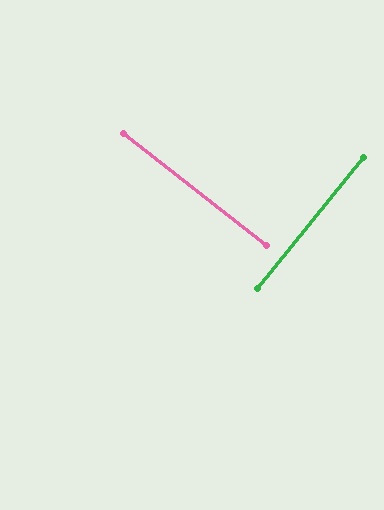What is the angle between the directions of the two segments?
Approximately 89 degrees.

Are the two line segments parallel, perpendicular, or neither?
Perpendicular — they meet at approximately 89°.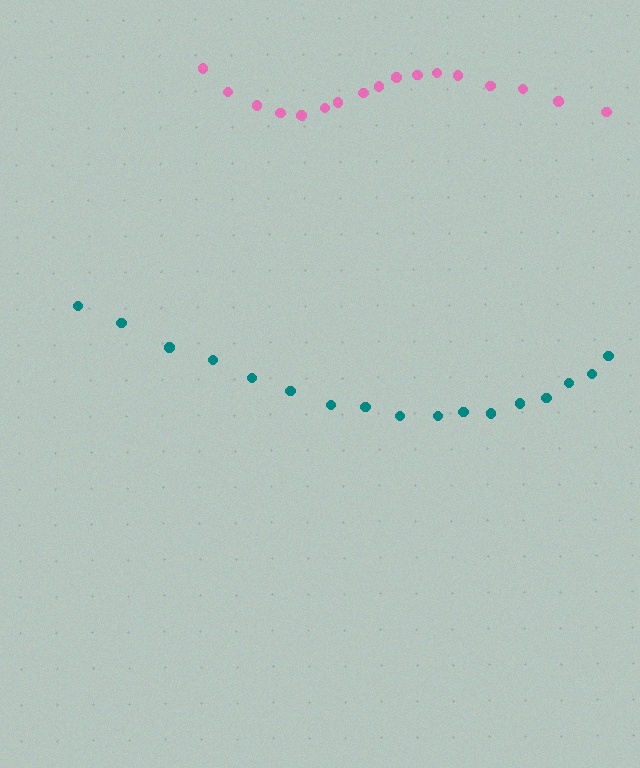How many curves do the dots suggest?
There are 2 distinct paths.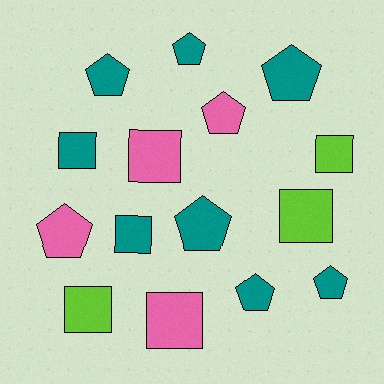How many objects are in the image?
There are 15 objects.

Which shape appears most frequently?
Pentagon, with 8 objects.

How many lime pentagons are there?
There are no lime pentagons.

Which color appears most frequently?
Teal, with 8 objects.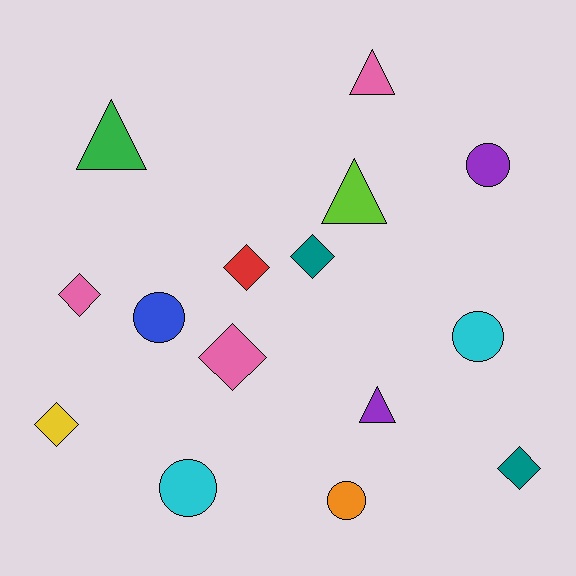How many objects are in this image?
There are 15 objects.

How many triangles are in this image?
There are 4 triangles.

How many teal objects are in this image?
There are 2 teal objects.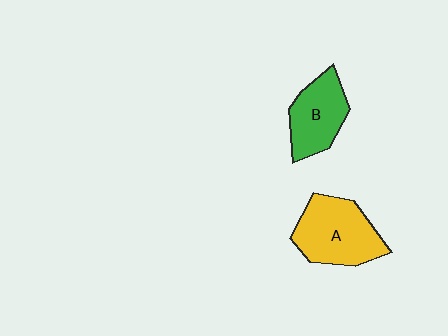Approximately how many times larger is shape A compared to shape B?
Approximately 1.3 times.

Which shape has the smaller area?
Shape B (green).